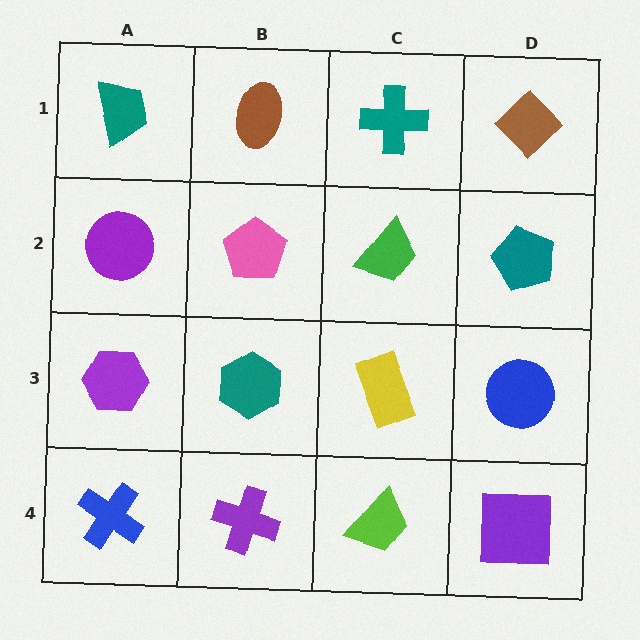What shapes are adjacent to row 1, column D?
A teal pentagon (row 2, column D), a teal cross (row 1, column C).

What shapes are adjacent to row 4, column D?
A blue circle (row 3, column D), a lime trapezoid (row 4, column C).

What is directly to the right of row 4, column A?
A purple cross.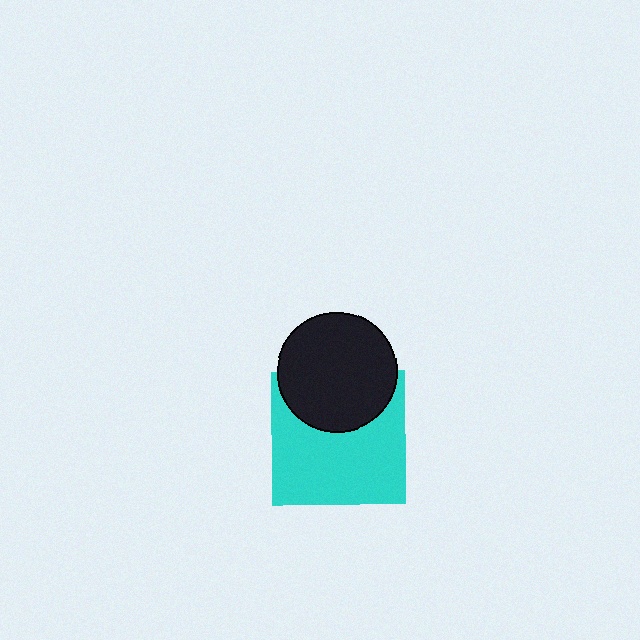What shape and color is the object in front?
The object in front is a black circle.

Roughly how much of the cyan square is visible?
Most of it is visible (roughly 67%).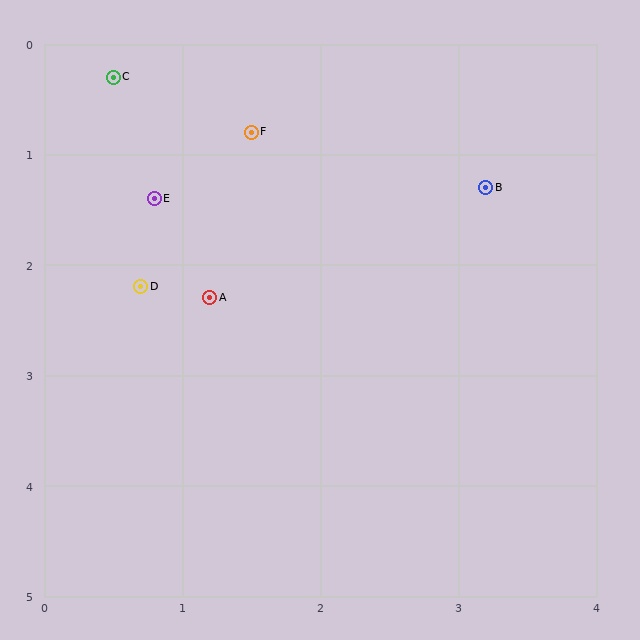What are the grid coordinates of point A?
Point A is at approximately (1.2, 2.3).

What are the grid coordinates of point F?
Point F is at approximately (1.5, 0.8).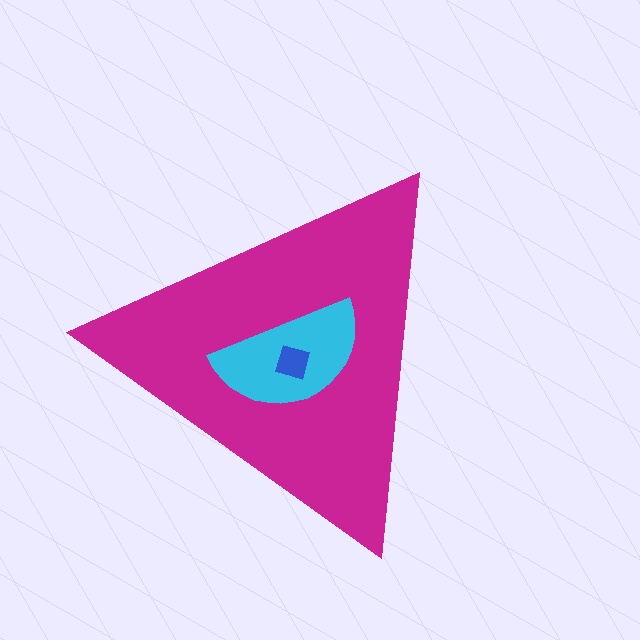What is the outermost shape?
The magenta triangle.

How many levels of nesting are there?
3.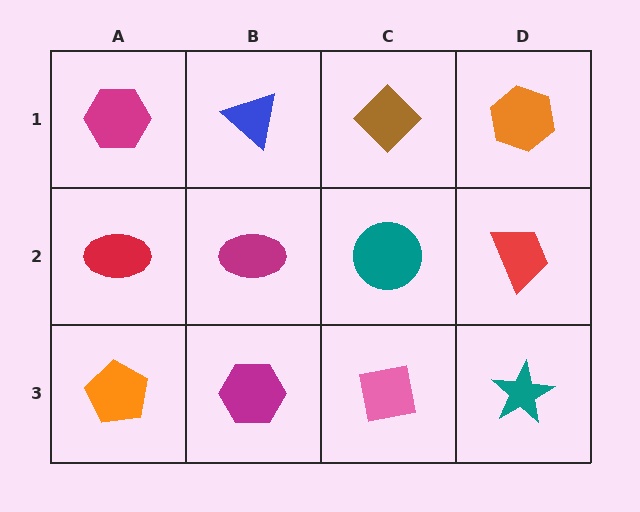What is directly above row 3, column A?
A red ellipse.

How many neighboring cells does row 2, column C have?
4.